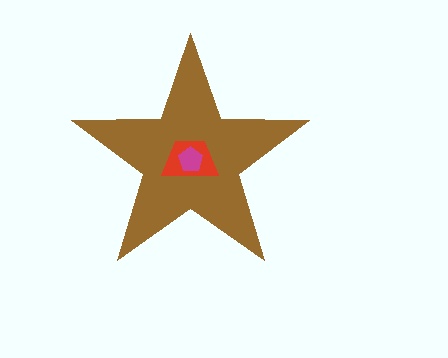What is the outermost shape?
The brown star.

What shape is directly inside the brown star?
The red trapezoid.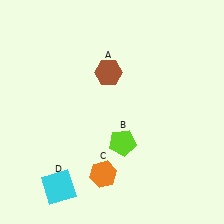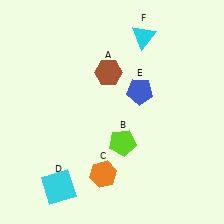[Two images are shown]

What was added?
A blue pentagon (E), a cyan triangle (F) were added in Image 2.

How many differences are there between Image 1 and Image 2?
There are 2 differences between the two images.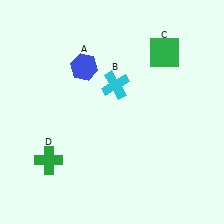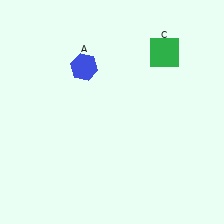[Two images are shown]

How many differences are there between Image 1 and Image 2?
There are 2 differences between the two images.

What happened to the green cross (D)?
The green cross (D) was removed in Image 2. It was in the bottom-left area of Image 1.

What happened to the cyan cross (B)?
The cyan cross (B) was removed in Image 2. It was in the top-right area of Image 1.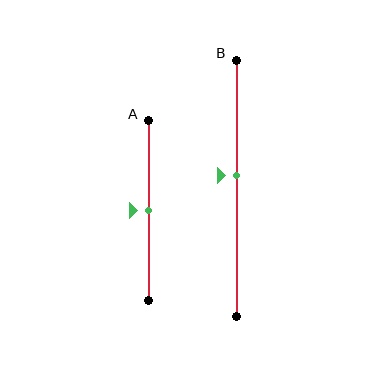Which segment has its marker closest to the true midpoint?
Segment A has its marker closest to the true midpoint.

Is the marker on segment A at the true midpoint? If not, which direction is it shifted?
Yes, the marker on segment A is at the true midpoint.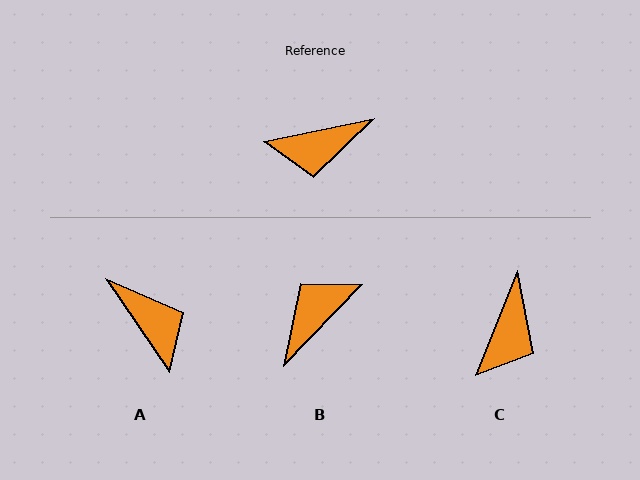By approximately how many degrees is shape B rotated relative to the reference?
Approximately 146 degrees clockwise.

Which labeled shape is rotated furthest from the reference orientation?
B, about 146 degrees away.